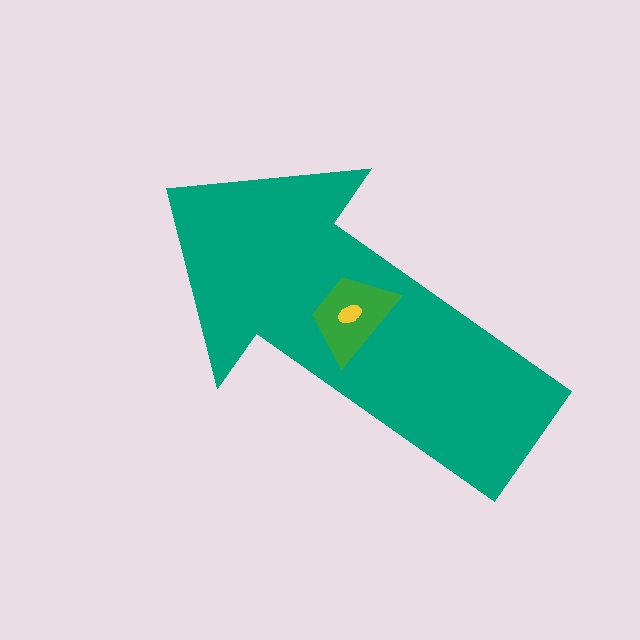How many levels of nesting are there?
3.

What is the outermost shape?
The teal arrow.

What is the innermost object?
The yellow ellipse.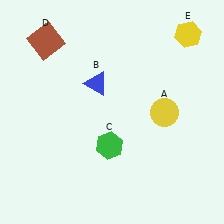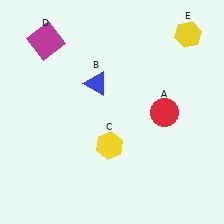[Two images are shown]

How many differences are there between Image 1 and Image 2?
There are 3 differences between the two images.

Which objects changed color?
A changed from yellow to red. C changed from green to yellow. D changed from brown to magenta.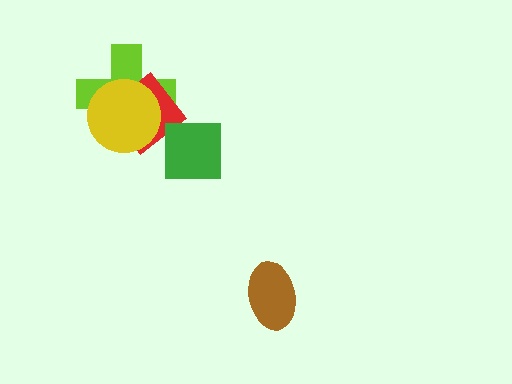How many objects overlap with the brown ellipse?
0 objects overlap with the brown ellipse.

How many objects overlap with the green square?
0 objects overlap with the green square.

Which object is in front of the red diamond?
The yellow circle is in front of the red diamond.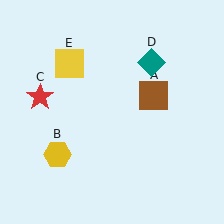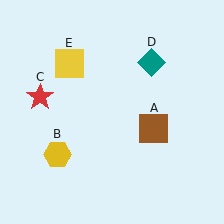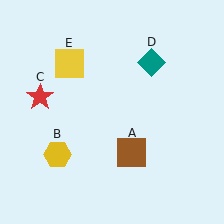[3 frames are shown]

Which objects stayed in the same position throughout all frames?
Yellow hexagon (object B) and red star (object C) and teal diamond (object D) and yellow square (object E) remained stationary.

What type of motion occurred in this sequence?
The brown square (object A) rotated clockwise around the center of the scene.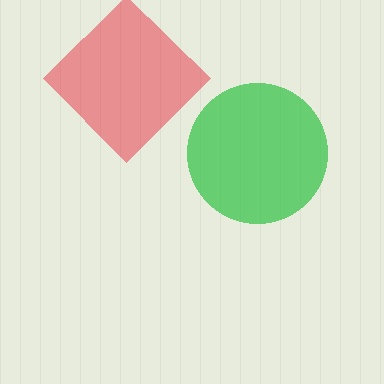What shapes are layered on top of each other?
The layered shapes are: a green circle, a red diamond.